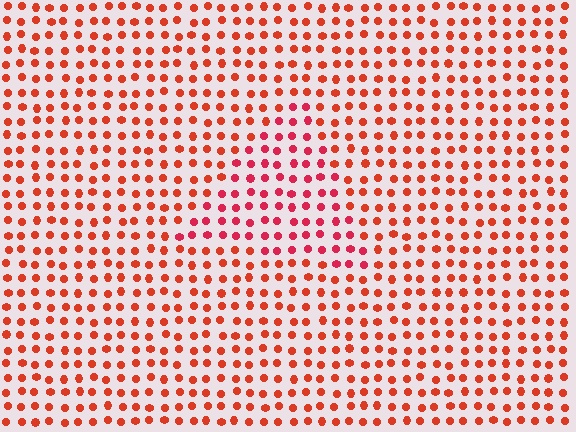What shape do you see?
I see a triangle.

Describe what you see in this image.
The image is filled with small red elements in a uniform arrangement. A triangle-shaped region is visible where the elements are tinted to a slightly different hue, forming a subtle color boundary.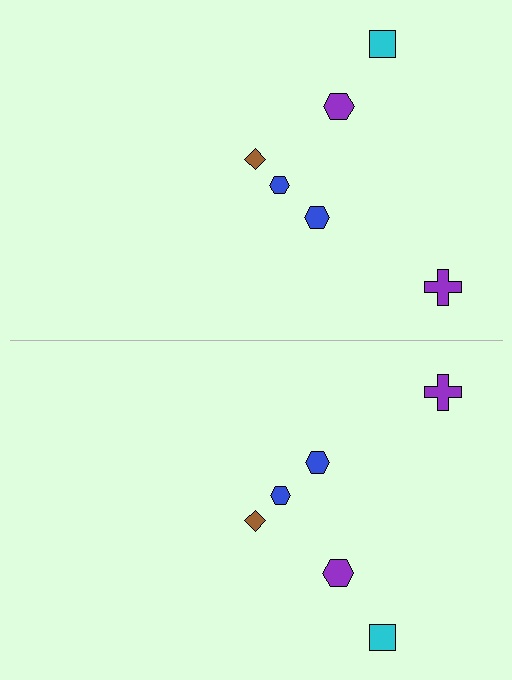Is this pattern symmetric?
Yes, this pattern has bilateral (reflection) symmetry.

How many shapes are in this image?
There are 12 shapes in this image.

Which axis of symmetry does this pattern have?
The pattern has a horizontal axis of symmetry running through the center of the image.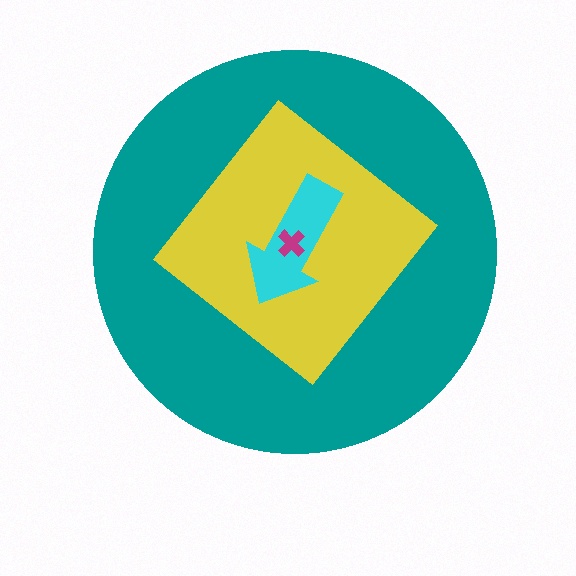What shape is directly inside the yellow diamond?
The cyan arrow.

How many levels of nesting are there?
4.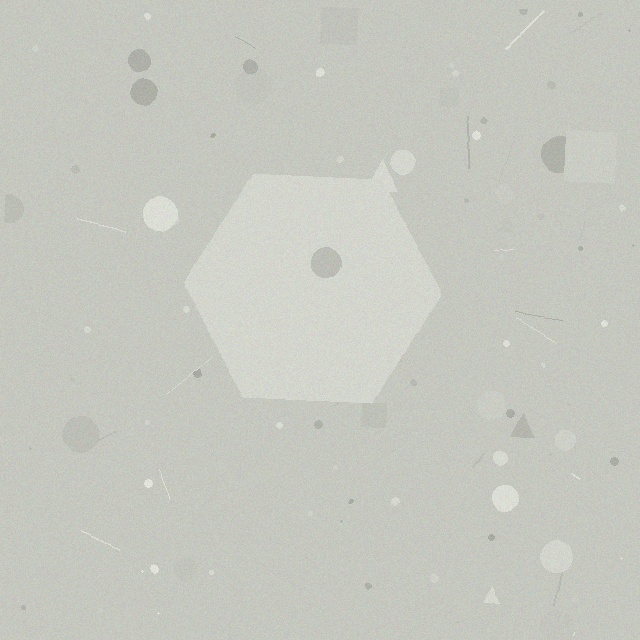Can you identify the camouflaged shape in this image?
The camouflaged shape is a hexagon.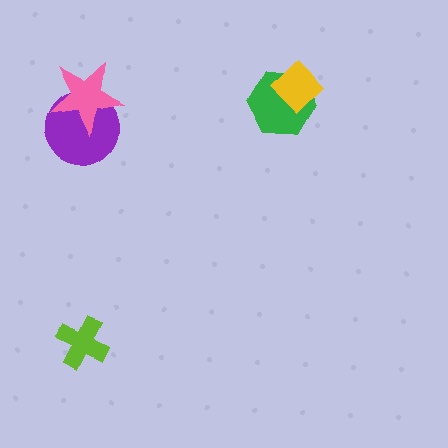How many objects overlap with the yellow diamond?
1 object overlaps with the yellow diamond.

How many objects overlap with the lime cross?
0 objects overlap with the lime cross.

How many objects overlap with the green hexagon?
1 object overlaps with the green hexagon.